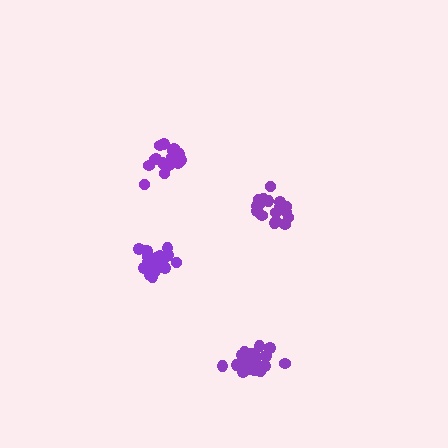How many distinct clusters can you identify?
There are 4 distinct clusters.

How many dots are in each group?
Group 1: 21 dots, Group 2: 19 dots, Group 3: 17 dots, Group 4: 21 dots (78 total).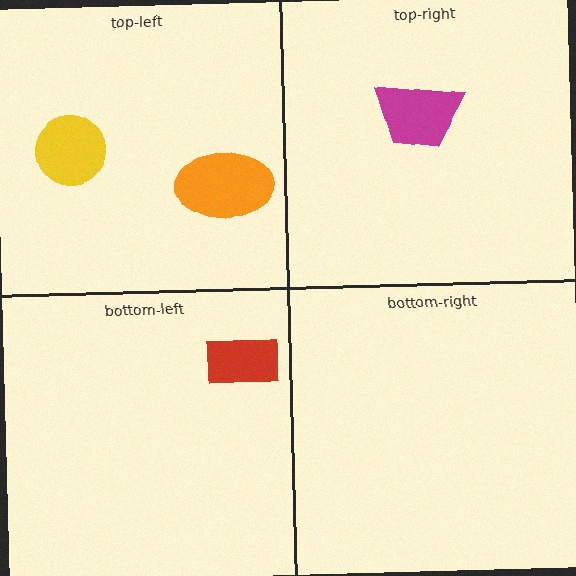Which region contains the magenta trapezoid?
The top-right region.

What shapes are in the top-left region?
The orange ellipse, the yellow circle.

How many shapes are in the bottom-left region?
1.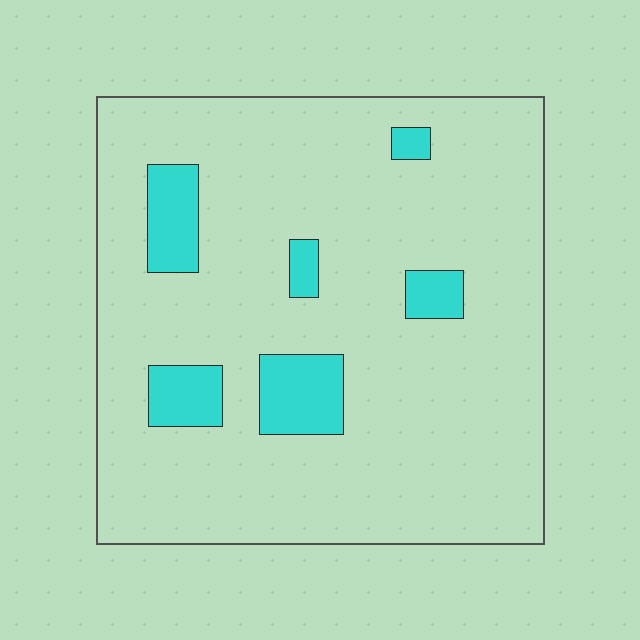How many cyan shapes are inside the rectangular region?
6.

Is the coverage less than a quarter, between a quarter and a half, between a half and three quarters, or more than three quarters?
Less than a quarter.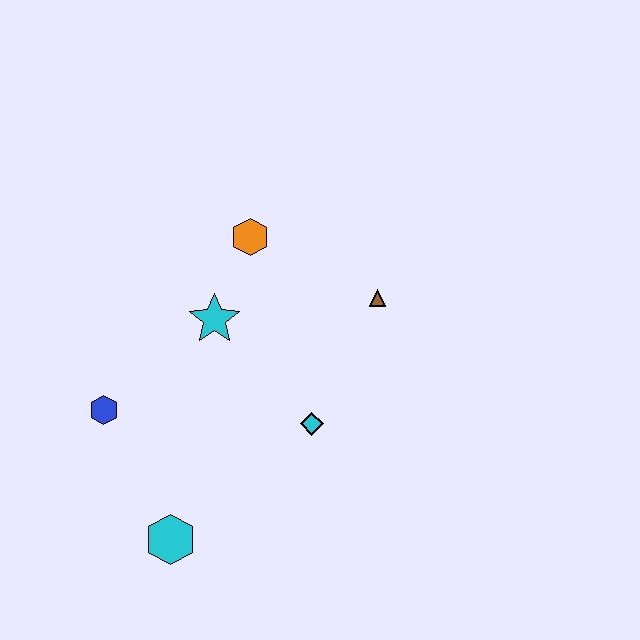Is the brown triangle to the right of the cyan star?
Yes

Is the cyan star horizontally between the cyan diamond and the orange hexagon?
No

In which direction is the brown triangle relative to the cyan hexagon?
The brown triangle is above the cyan hexagon.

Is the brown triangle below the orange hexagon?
Yes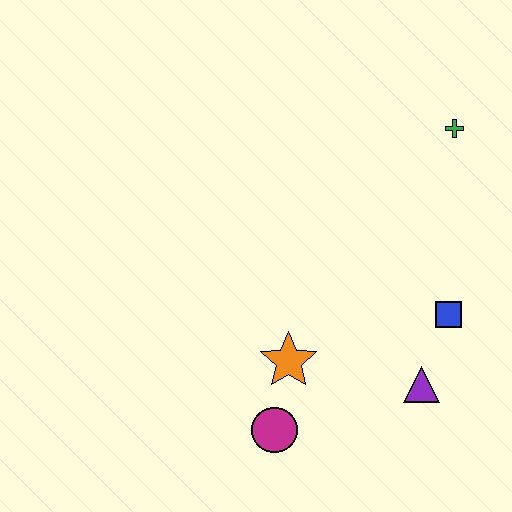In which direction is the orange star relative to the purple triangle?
The orange star is to the left of the purple triangle.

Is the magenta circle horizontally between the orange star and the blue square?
No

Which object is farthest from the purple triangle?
The green cross is farthest from the purple triangle.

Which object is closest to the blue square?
The purple triangle is closest to the blue square.